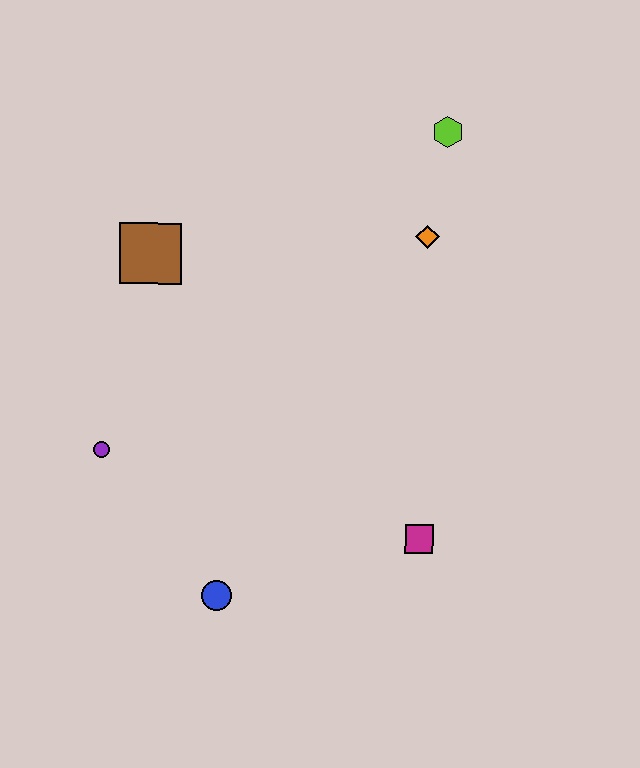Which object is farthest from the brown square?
The magenta square is farthest from the brown square.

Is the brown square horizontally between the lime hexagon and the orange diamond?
No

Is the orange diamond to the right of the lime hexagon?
No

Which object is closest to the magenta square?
The blue circle is closest to the magenta square.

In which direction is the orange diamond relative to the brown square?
The orange diamond is to the right of the brown square.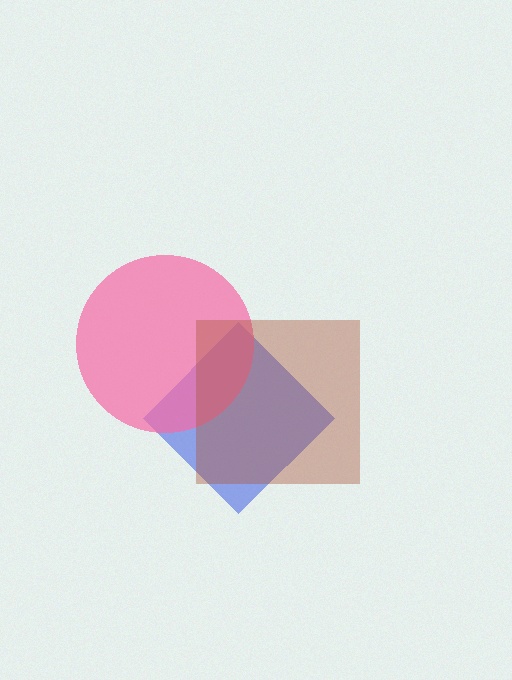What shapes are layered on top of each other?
The layered shapes are: a blue diamond, a pink circle, a brown square.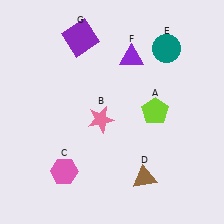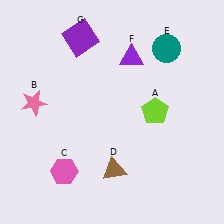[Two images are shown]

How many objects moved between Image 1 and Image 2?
2 objects moved between the two images.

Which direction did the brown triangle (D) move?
The brown triangle (D) moved left.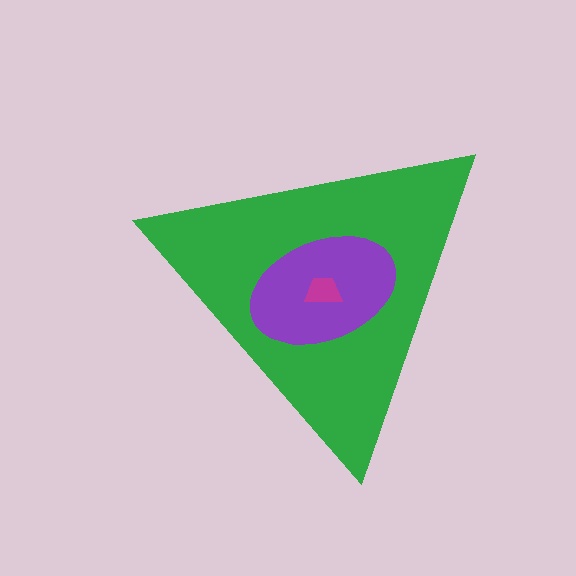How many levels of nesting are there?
3.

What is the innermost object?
The magenta trapezoid.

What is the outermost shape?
The green triangle.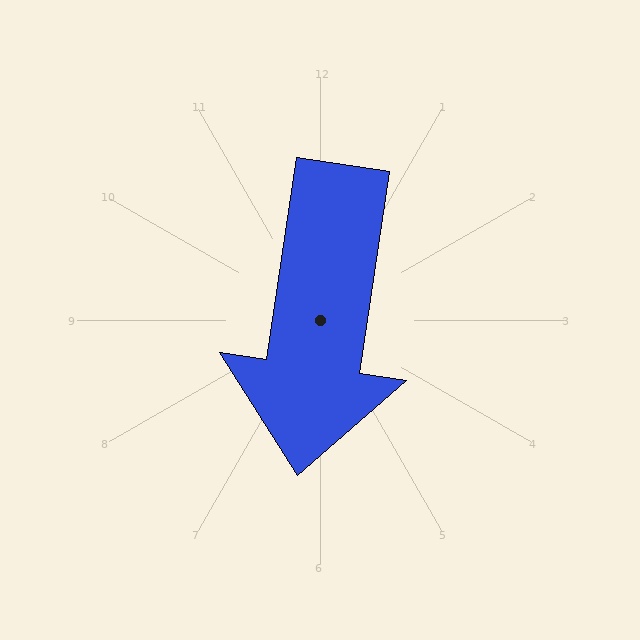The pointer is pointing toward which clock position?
Roughly 6 o'clock.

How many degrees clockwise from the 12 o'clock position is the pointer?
Approximately 188 degrees.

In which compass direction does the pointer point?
South.